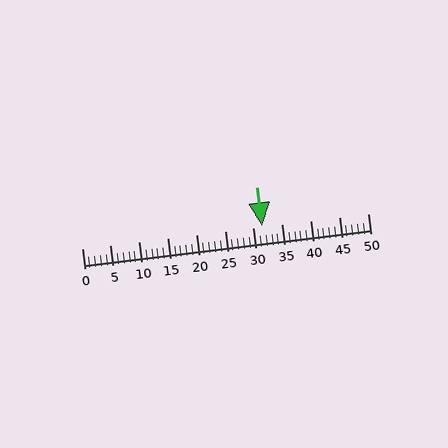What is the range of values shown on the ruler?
The ruler shows values from 0 to 50.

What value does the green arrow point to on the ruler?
The green arrow points to approximately 32.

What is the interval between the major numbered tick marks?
The major tick marks are spaced 5 units apart.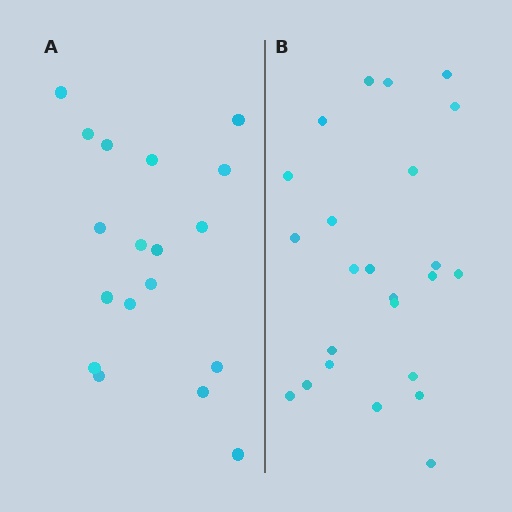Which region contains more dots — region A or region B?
Region B (the right region) has more dots.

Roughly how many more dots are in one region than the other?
Region B has about 6 more dots than region A.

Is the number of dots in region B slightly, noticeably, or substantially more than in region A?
Region B has noticeably more, but not dramatically so. The ratio is roughly 1.3 to 1.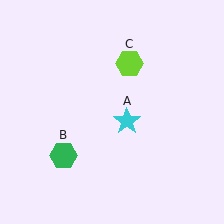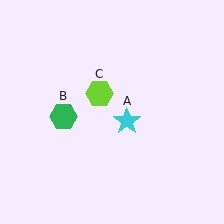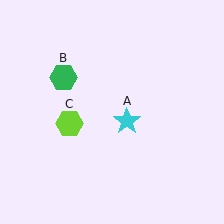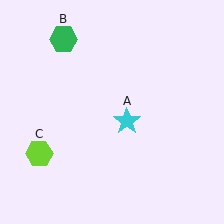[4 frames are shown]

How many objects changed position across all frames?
2 objects changed position: green hexagon (object B), lime hexagon (object C).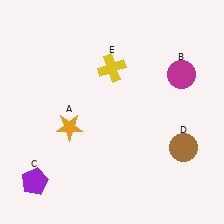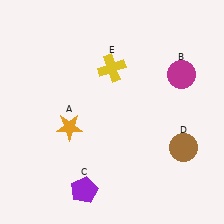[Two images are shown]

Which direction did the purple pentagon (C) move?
The purple pentagon (C) moved right.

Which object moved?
The purple pentagon (C) moved right.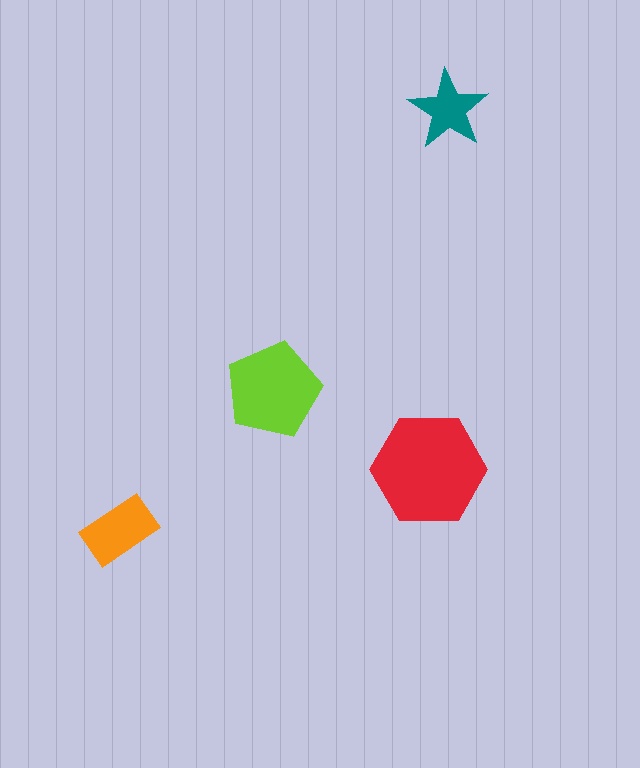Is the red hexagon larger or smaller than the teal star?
Larger.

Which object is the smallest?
The teal star.